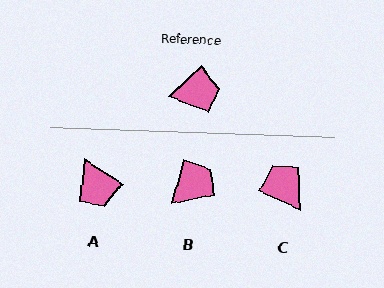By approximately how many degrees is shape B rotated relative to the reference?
Approximately 32 degrees counter-clockwise.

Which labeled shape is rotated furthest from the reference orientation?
C, about 113 degrees away.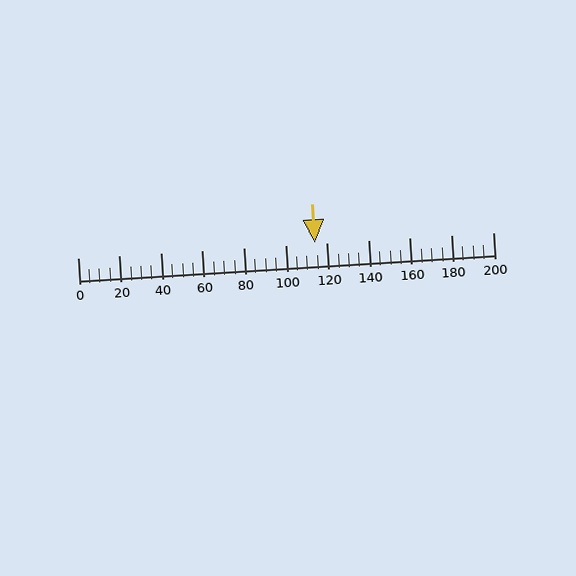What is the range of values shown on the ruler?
The ruler shows values from 0 to 200.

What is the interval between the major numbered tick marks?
The major tick marks are spaced 20 units apart.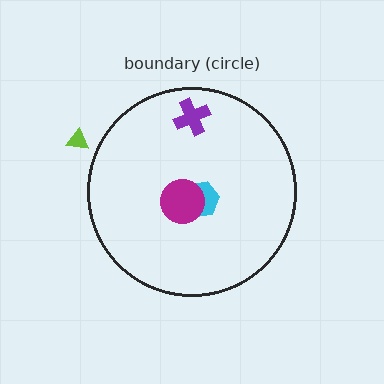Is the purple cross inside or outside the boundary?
Inside.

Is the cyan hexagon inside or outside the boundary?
Inside.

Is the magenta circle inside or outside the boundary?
Inside.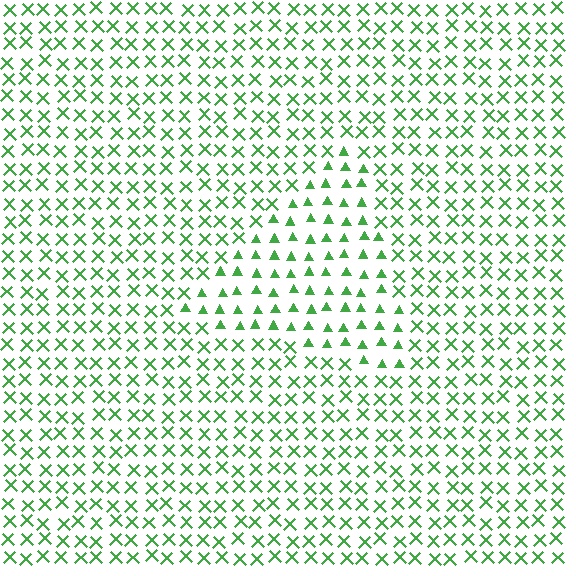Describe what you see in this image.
The image is filled with small green elements arranged in a uniform grid. A triangle-shaped region contains triangles, while the surrounding area contains X marks. The boundary is defined purely by the change in element shape.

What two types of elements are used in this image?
The image uses triangles inside the triangle region and X marks outside it.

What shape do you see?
I see a triangle.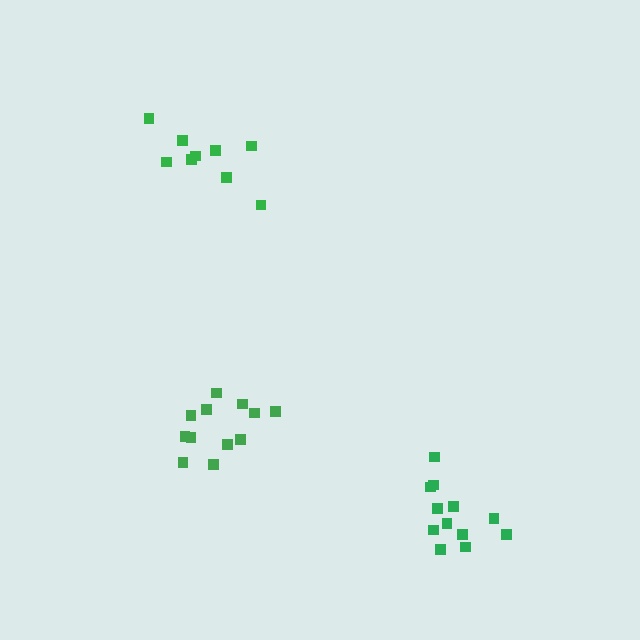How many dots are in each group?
Group 1: 12 dots, Group 2: 12 dots, Group 3: 9 dots (33 total).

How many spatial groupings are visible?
There are 3 spatial groupings.